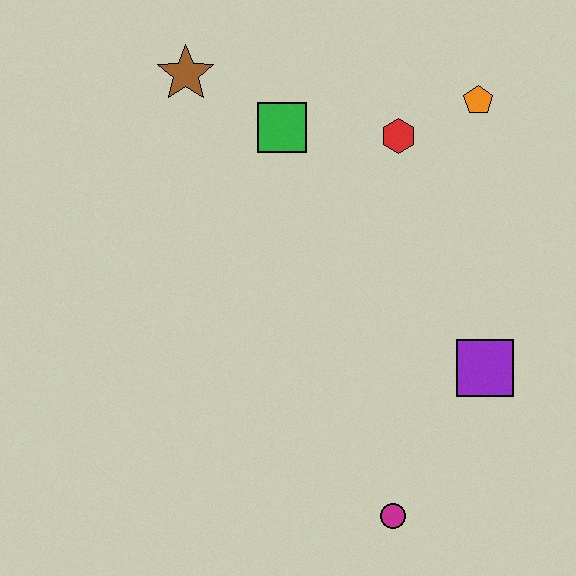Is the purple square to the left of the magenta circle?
No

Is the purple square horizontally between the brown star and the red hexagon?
No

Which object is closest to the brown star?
The green square is closest to the brown star.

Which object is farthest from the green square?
The magenta circle is farthest from the green square.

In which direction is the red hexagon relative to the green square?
The red hexagon is to the right of the green square.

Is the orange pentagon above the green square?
Yes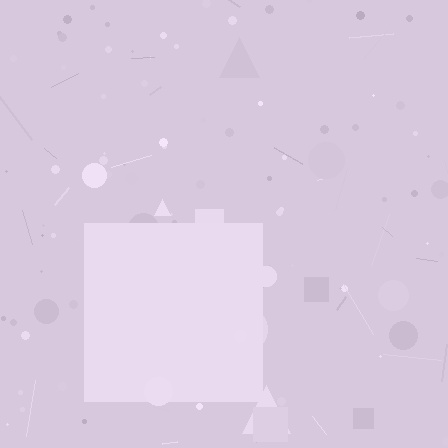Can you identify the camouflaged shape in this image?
The camouflaged shape is a square.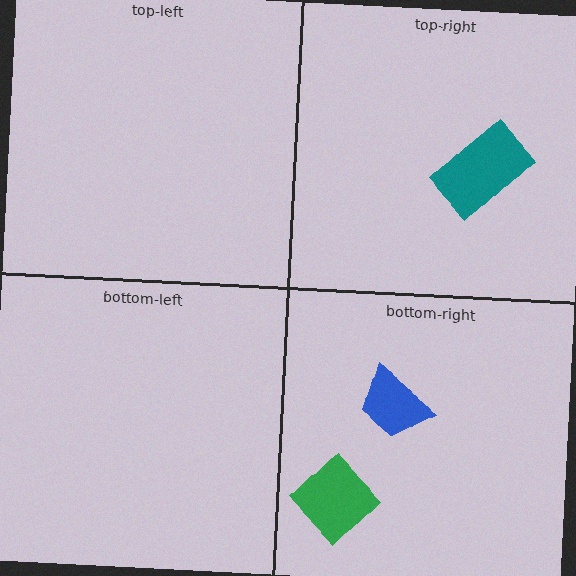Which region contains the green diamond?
The bottom-right region.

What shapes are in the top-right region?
The teal rectangle.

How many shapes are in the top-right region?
1.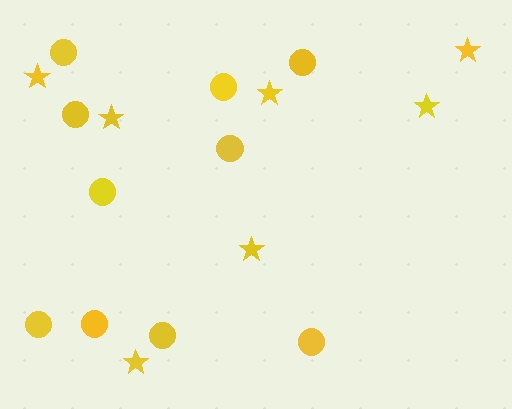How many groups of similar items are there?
There are 2 groups: one group of circles (10) and one group of stars (7).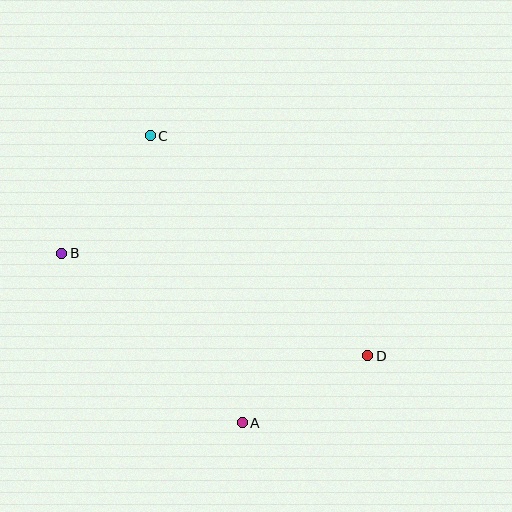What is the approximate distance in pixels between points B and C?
The distance between B and C is approximately 148 pixels.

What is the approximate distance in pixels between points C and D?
The distance between C and D is approximately 309 pixels.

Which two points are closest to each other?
Points A and D are closest to each other.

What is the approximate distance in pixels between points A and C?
The distance between A and C is approximately 301 pixels.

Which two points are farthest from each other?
Points B and D are farthest from each other.